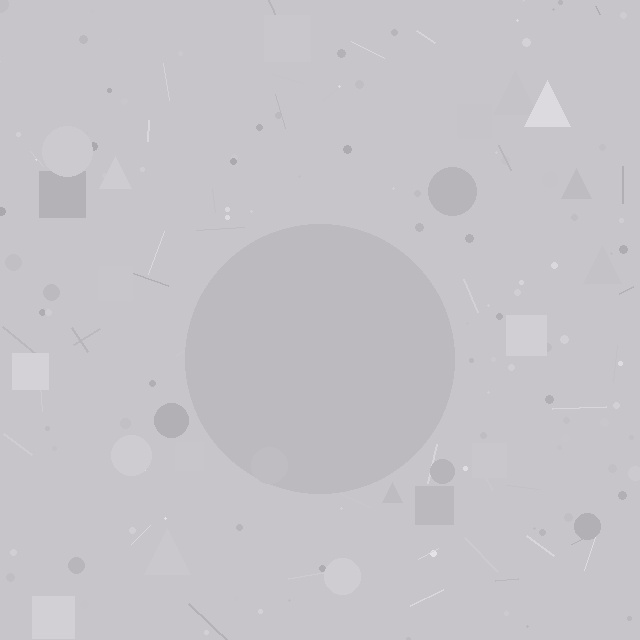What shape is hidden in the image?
A circle is hidden in the image.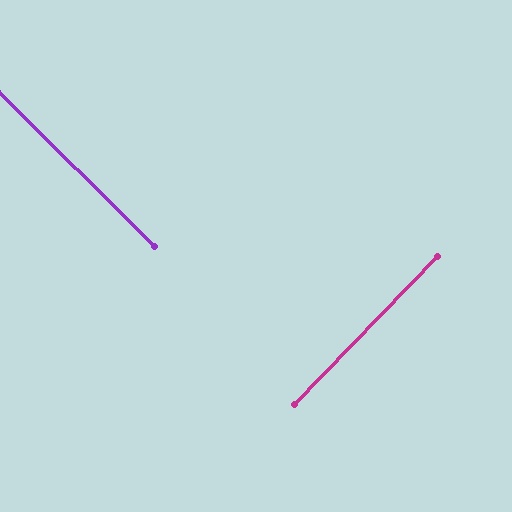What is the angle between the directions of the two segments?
Approximately 89 degrees.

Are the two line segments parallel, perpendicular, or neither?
Perpendicular — they meet at approximately 89°.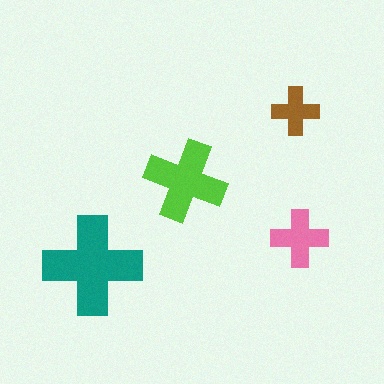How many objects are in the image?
There are 4 objects in the image.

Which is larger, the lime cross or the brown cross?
The lime one.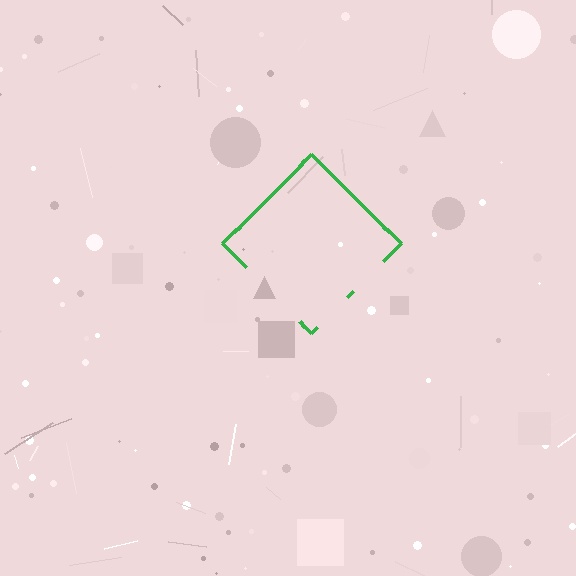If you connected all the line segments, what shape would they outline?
They would outline a diamond.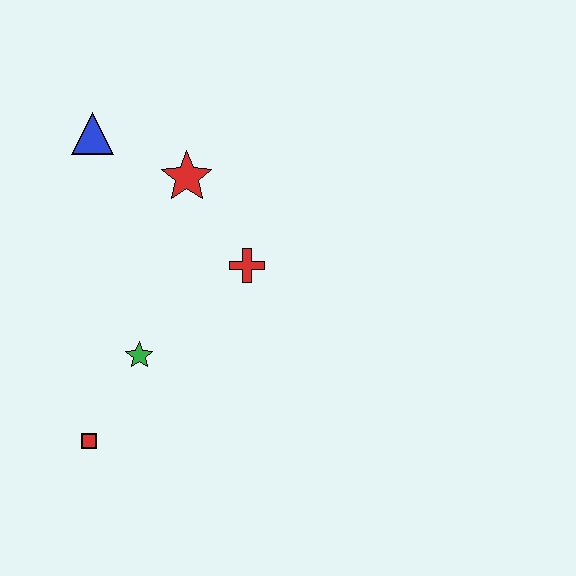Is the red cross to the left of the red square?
No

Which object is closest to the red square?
The green star is closest to the red square.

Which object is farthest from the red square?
The blue triangle is farthest from the red square.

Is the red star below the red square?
No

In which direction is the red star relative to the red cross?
The red star is above the red cross.